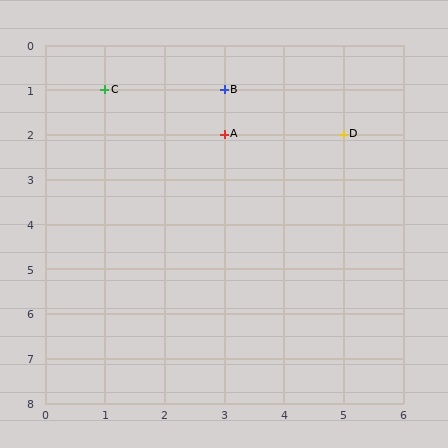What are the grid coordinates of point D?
Point D is at grid coordinates (5, 2).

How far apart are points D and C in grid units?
Points D and C are 4 columns and 1 row apart (about 4.1 grid units diagonally).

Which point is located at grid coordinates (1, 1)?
Point C is at (1, 1).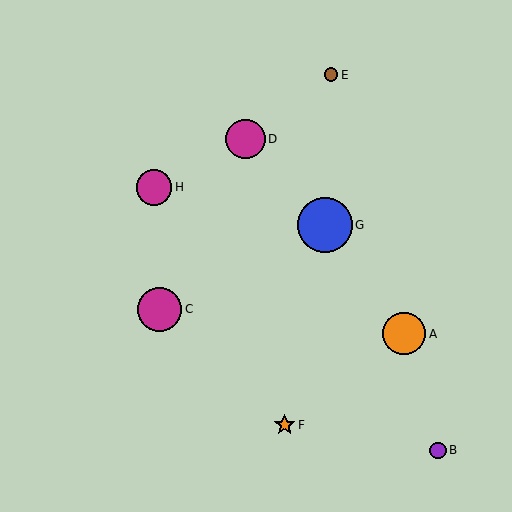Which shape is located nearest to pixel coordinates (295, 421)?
The orange star (labeled F) at (285, 425) is nearest to that location.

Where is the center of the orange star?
The center of the orange star is at (285, 425).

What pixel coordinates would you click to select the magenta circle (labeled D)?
Click at (245, 139) to select the magenta circle D.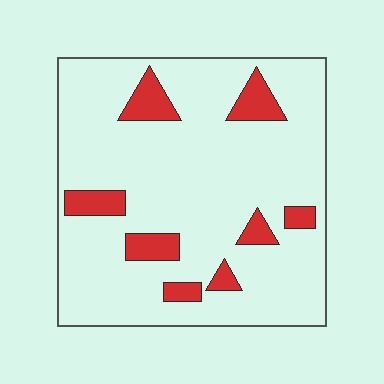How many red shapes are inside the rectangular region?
8.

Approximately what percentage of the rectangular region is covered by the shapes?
Approximately 15%.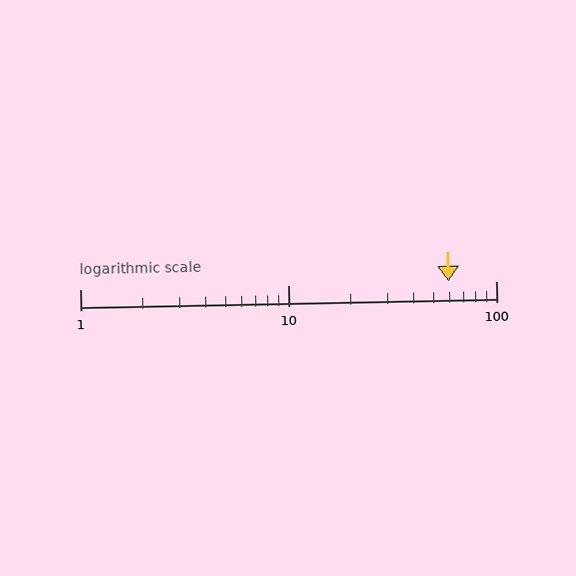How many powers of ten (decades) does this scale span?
The scale spans 2 decades, from 1 to 100.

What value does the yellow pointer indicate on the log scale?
The pointer indicates approximately 59.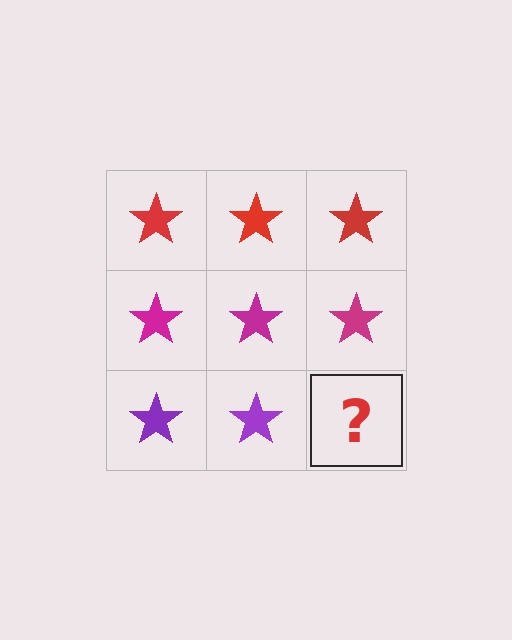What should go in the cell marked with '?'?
The missing cell should contain a purple star.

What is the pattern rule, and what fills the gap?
The rule is that each row has a consistent color. The gap should be filled with a purple star.